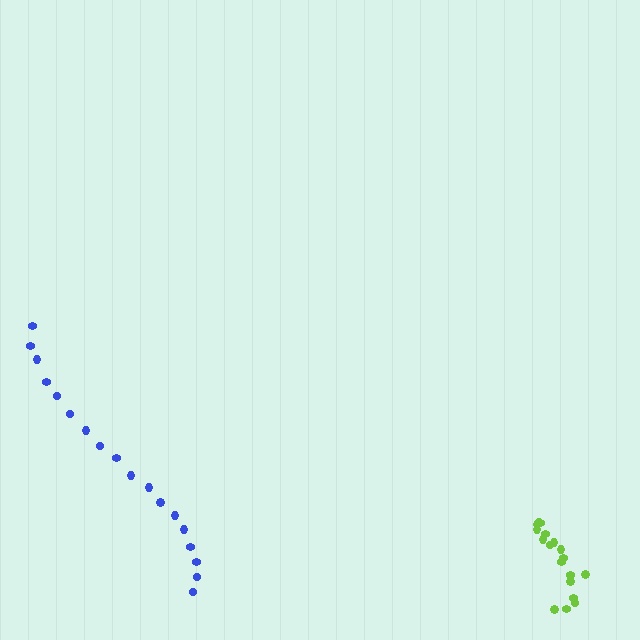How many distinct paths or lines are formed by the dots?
There are 2 distinct paths.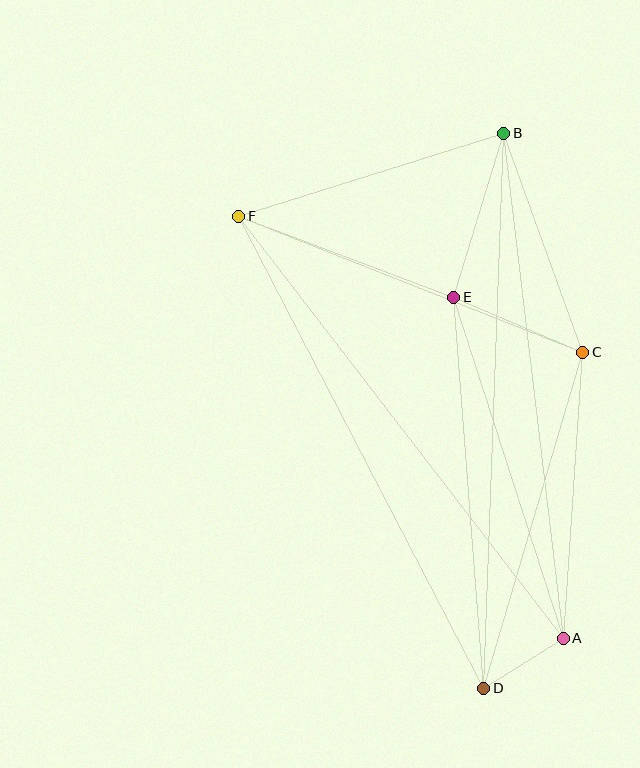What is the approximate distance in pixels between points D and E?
The distance between D and E is approximately 392 pixels.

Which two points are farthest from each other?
Points B and D are farthest from each other.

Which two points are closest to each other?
Points A and D are closest to each other.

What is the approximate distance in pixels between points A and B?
The distance between A and B is approximately 509 pixels.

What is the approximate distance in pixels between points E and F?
The distance between E and F is approximately 230 pixels.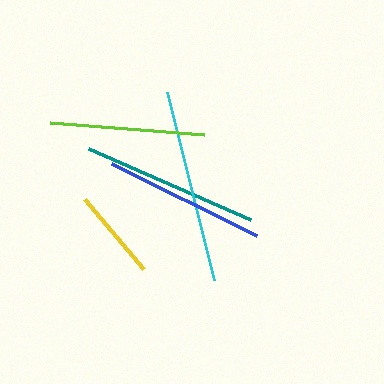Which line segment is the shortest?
The yellow line is the shortest at approximately 92 pixels.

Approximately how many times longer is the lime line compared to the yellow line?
The lime line is approximately 1.7 times the length of the yellow line.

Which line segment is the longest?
The cyan line is the longest at approximately 194 pixels.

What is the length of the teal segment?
The teal segment is approximately 177 pixels long.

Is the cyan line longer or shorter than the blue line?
The cyan line is longer than the blue line.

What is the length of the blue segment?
The blue segment is approximately 162 pixels long.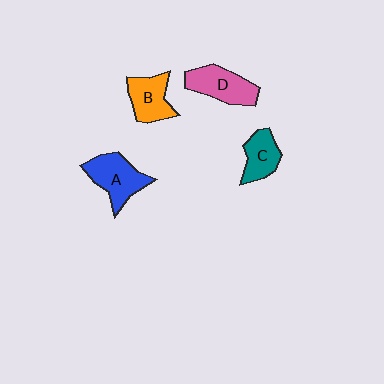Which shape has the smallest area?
Shape C (teal).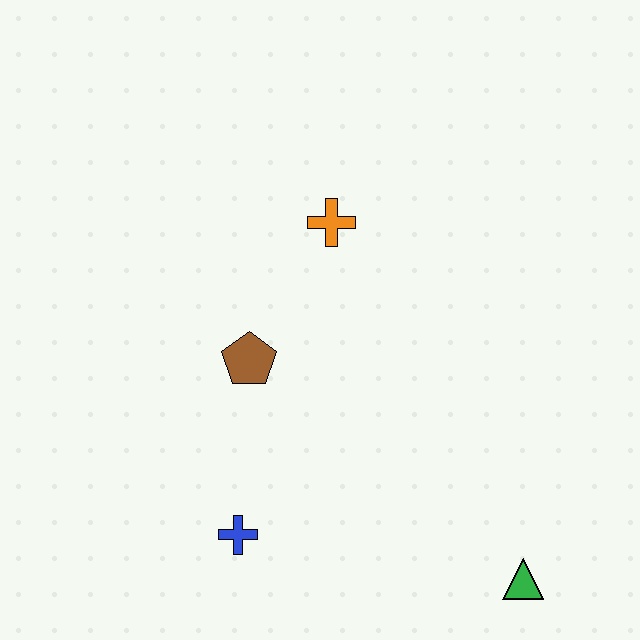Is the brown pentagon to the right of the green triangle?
No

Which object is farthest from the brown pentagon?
The green triangle is farthest from the brown pentagon.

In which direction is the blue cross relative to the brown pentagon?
The blue cross is below the brown pentagon.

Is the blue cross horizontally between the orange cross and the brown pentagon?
No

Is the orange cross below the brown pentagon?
No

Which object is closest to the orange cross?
The brown pentagon is closest to the orange cross.